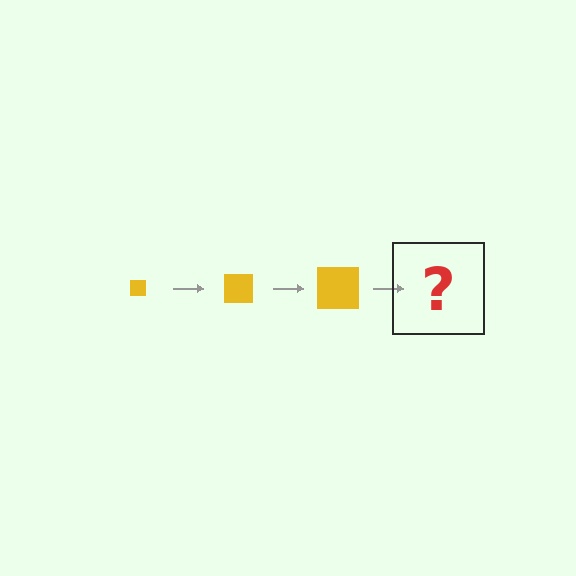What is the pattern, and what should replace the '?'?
The pattern is that the square gets progressively larger each step. The '?' should be a yellow square, larger than the previous one.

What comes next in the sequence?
The next element should be a yellow square, larger than the previous one.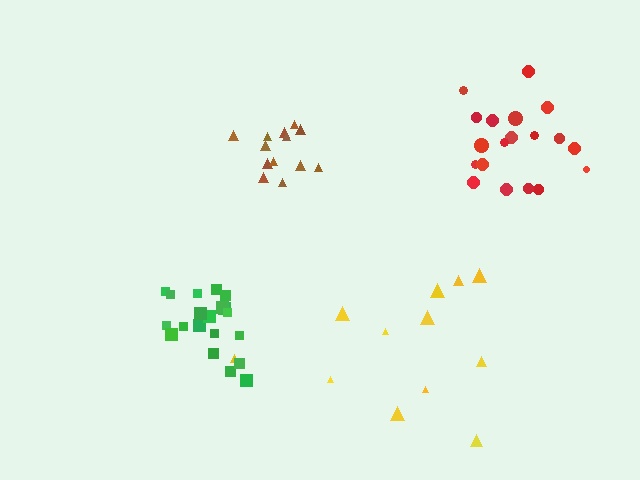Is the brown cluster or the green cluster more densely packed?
Green.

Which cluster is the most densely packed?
Green.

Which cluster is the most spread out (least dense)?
Yellow.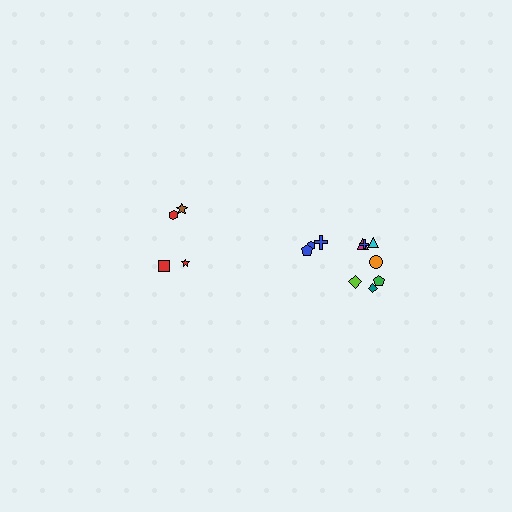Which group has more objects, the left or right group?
The right group.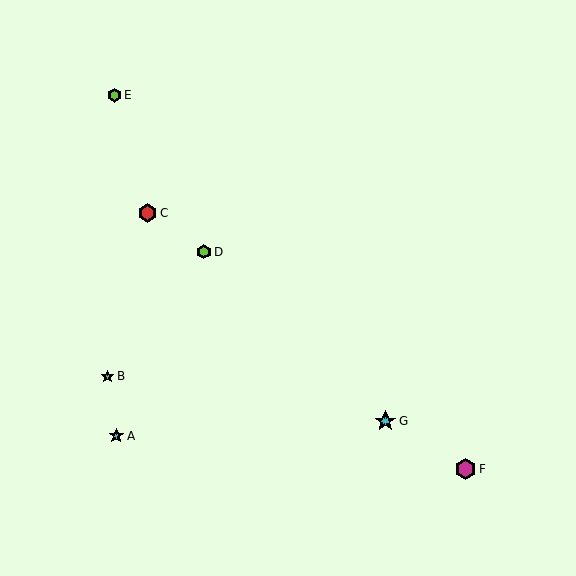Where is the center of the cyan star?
The center of the cyan star is at (116, 436).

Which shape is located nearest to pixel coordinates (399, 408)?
The cyan star (labeled G) at (385, 421) is nearest to that location.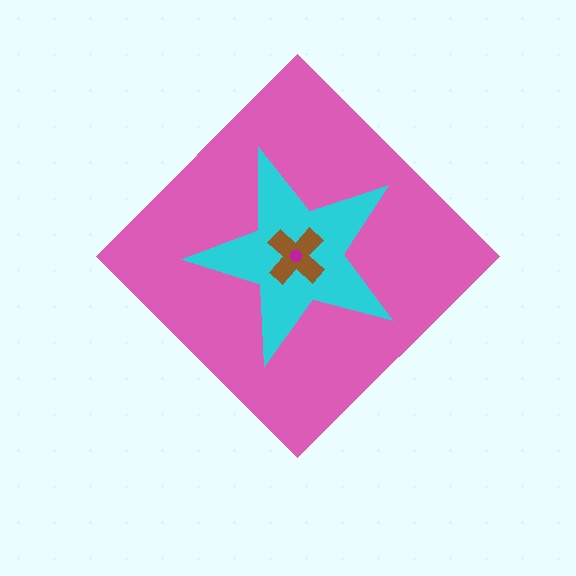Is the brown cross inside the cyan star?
Yes.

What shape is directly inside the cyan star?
The brown cross.